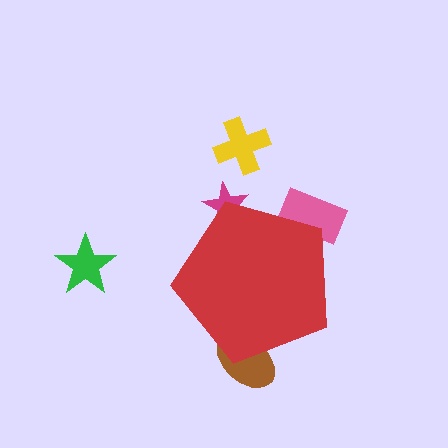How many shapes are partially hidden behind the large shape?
3 shapes are partially hidden.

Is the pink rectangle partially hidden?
Yes, the pink rectangle is partially hidden behind the red pentagon.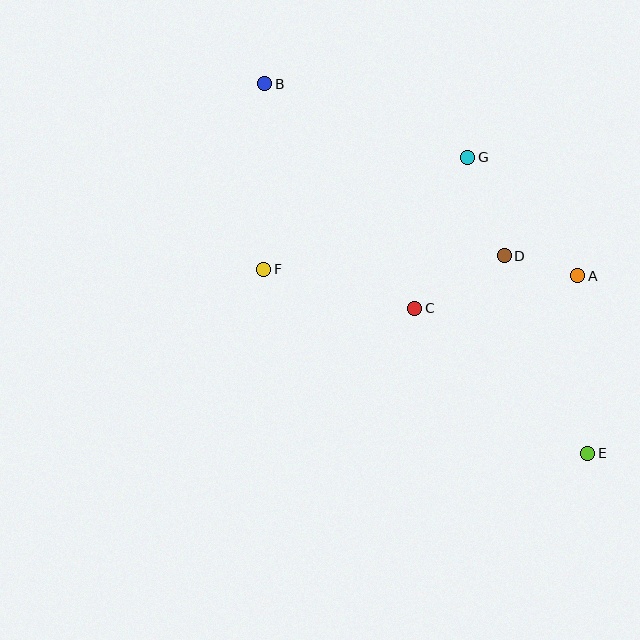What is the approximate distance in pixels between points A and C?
The distance between A and C is approximately 166 pixels.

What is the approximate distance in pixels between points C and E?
The distance between C and E is approximately 226 pixels.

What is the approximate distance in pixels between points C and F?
The distance between C and F is approximately 156 pixels.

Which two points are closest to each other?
Points A and D are closest to each other.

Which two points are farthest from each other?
Points B and E are farthest from each other.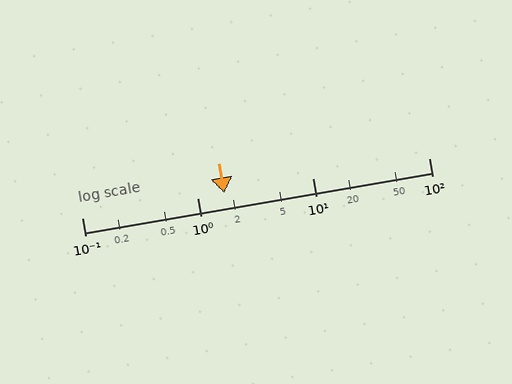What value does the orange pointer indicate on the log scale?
The pointer indicates approximately 1.7.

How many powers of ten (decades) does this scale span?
The scale spans 3 decades, from 0.1 to 100.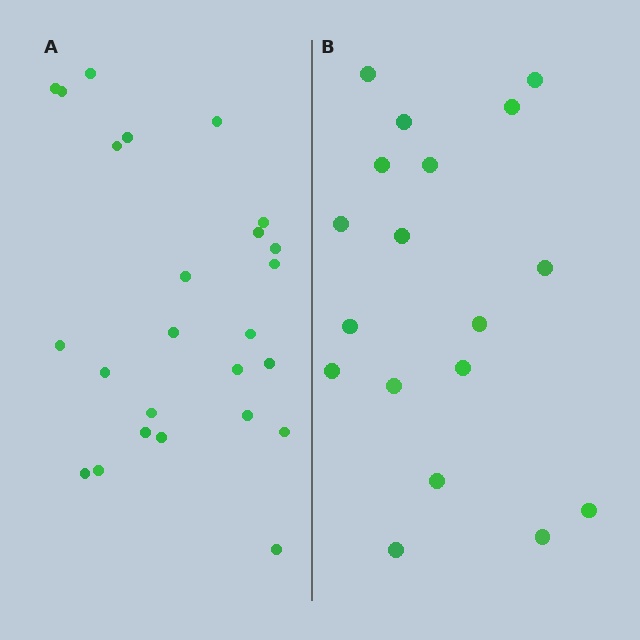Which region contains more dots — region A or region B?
Region A (the left region) has more dots.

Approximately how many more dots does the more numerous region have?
Region A has roughly 8 or so more dots than region B.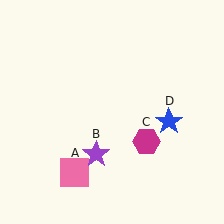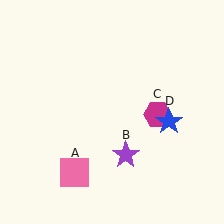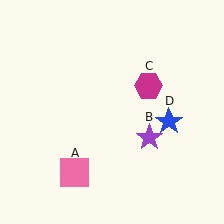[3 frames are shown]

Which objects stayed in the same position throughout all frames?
Pink square (object A) and blue star (object D) remained stationary.